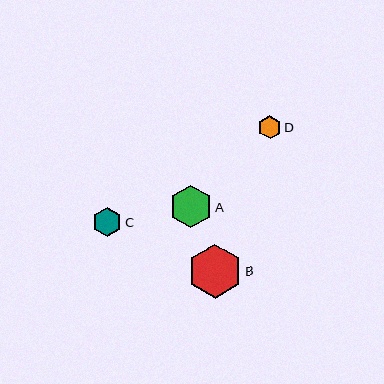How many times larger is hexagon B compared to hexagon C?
Hexagon B is approximately 1.8 times the size of hexagon C.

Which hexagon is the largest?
Hexagon B is the largest with a size of approximately 54 pixels.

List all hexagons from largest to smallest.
From largest to smallest: B, A, C, D.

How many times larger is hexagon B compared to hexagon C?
Hexagon B is approximately 1.8 times the size of hexagon C.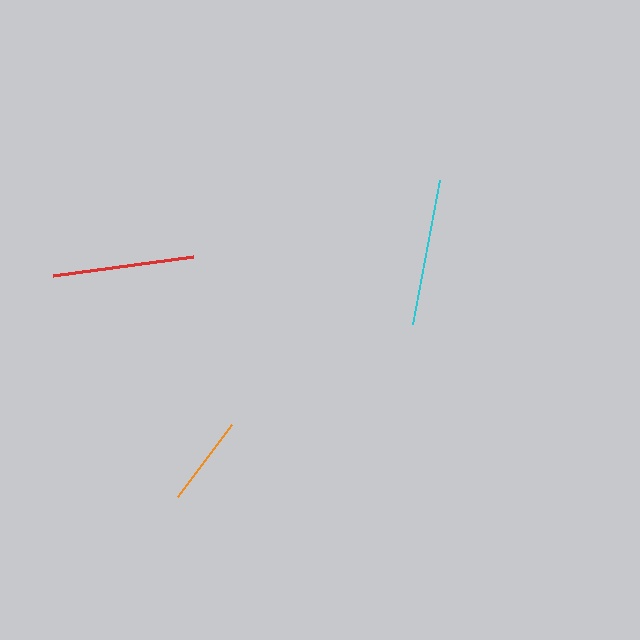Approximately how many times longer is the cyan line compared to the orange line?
The cyan line is approximately 1.6 times the length of the orange line.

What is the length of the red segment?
The red segment is approximately 141 pixels long.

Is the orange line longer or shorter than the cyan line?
The cyan line is longer than the orange line.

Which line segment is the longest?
The cyan line is the longest at approximately 146 pixels.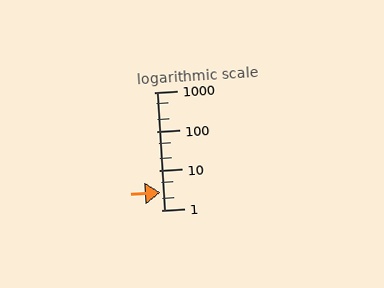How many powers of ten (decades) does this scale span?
The scale spans 3 decades, from 1 to 1000.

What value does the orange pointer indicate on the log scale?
The pointer indicates approximately 2.8.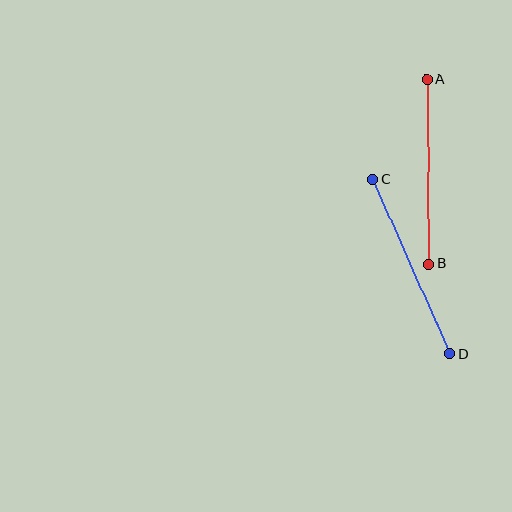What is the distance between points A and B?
The distance is approximately 184 pixels.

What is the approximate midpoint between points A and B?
The midpoint is at approximately (428, 172) pixels.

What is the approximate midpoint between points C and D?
The midpoint is at approximately (411, 267) pixels.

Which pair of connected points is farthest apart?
Points C and D are farthest apart.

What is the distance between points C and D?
The distance is approximately 191 pixels.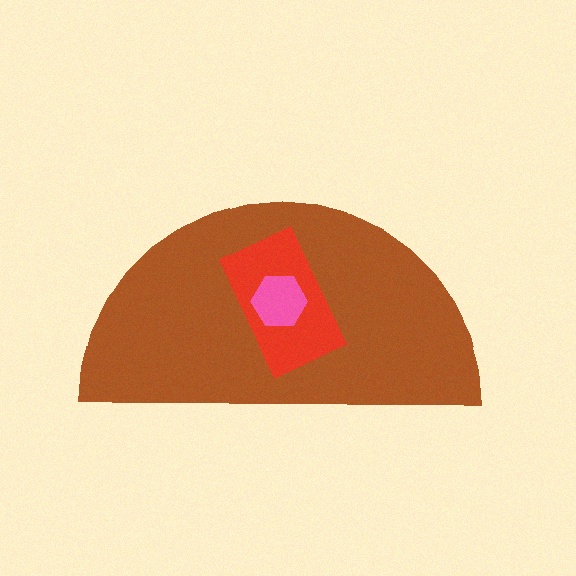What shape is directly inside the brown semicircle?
The red rectangle.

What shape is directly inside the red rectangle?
The pink hexagon.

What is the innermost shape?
The pink hexagon.